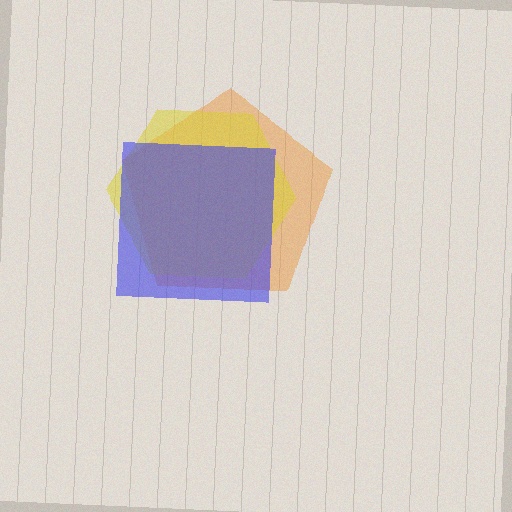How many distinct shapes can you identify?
There are 3 distinct shapes: an orange pentagon, a yellow hexagon, a blue square.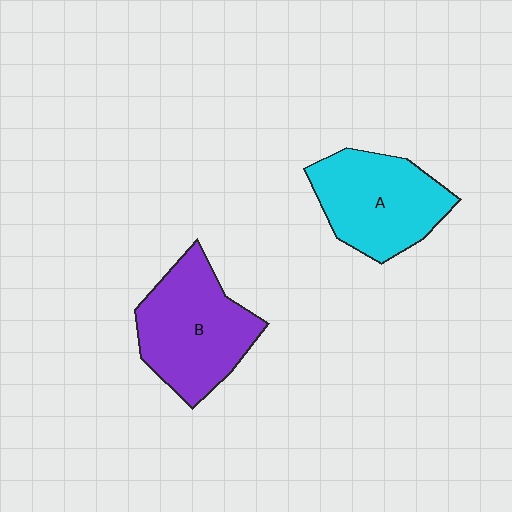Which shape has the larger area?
Shape B (purple).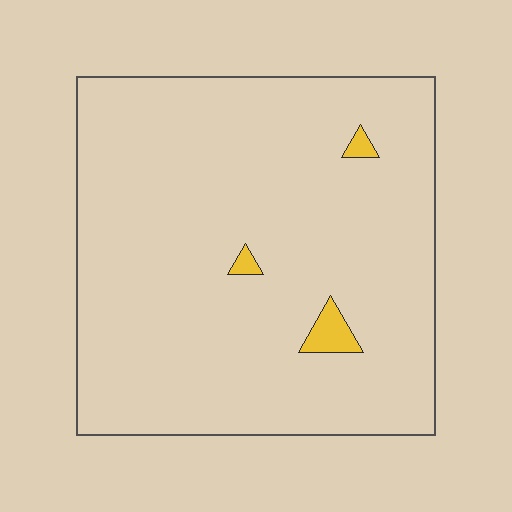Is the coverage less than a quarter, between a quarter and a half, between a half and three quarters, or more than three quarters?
Less than a quarter.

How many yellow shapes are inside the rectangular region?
3.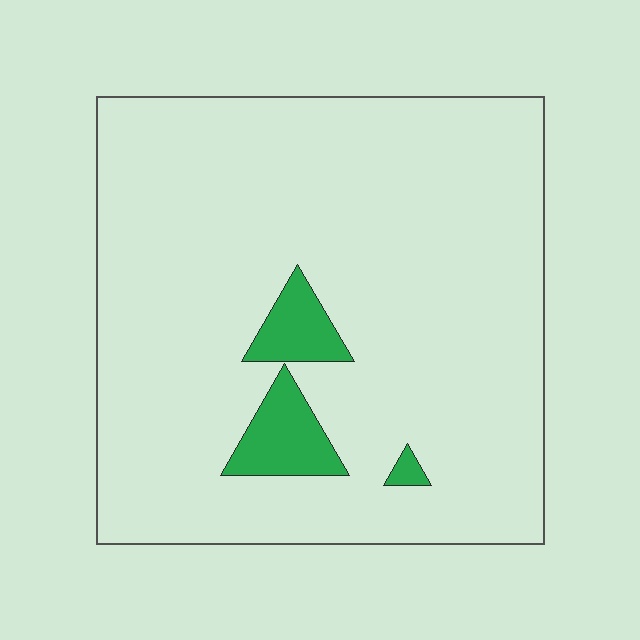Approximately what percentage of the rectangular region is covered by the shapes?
Approximately 5%.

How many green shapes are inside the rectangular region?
3.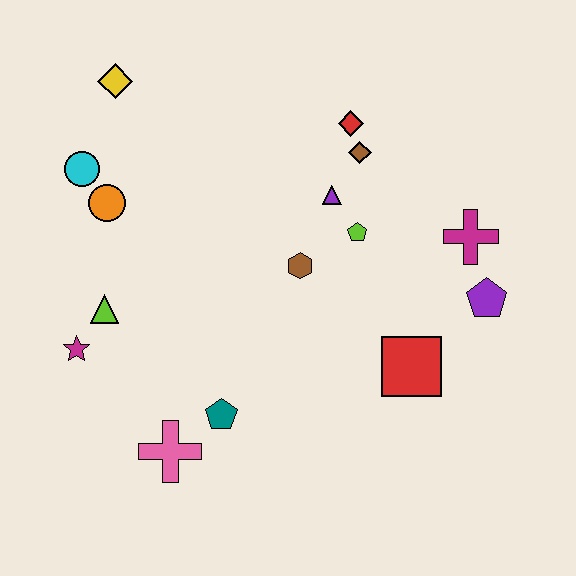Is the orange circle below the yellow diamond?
Yes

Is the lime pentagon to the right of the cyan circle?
Yes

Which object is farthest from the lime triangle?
The purple pentagon is farthest from the lime triangle.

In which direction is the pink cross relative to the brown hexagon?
The pink cross is below the brown hexagon.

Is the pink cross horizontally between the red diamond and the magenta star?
Yes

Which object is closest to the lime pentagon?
The purple triangle is closest to the lime pentagon.